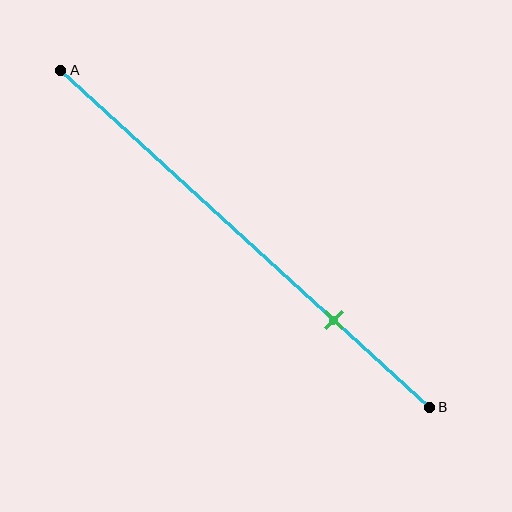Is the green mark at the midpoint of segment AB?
No, the mark is at about 75% from A, not at the 50% midpoint.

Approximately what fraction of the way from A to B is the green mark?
The green mark is approximately 75% of the way from A to B.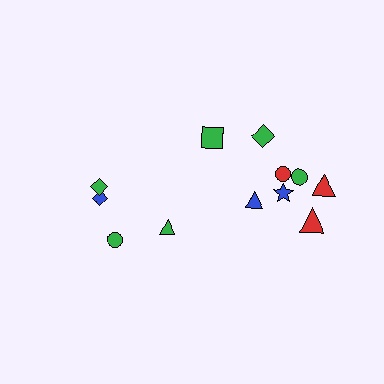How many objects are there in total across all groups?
There are 12 objects.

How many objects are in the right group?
There are 8 objects.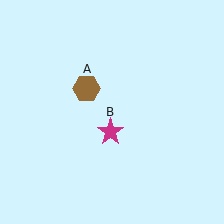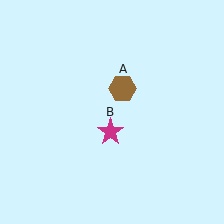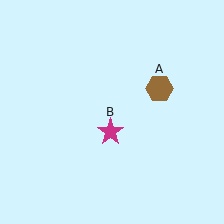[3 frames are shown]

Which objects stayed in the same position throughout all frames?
Magenta star (object B) remained stationary.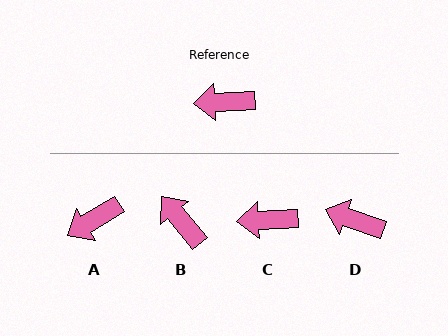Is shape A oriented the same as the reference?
No, it is off by about 28 degrees.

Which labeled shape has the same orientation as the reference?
C.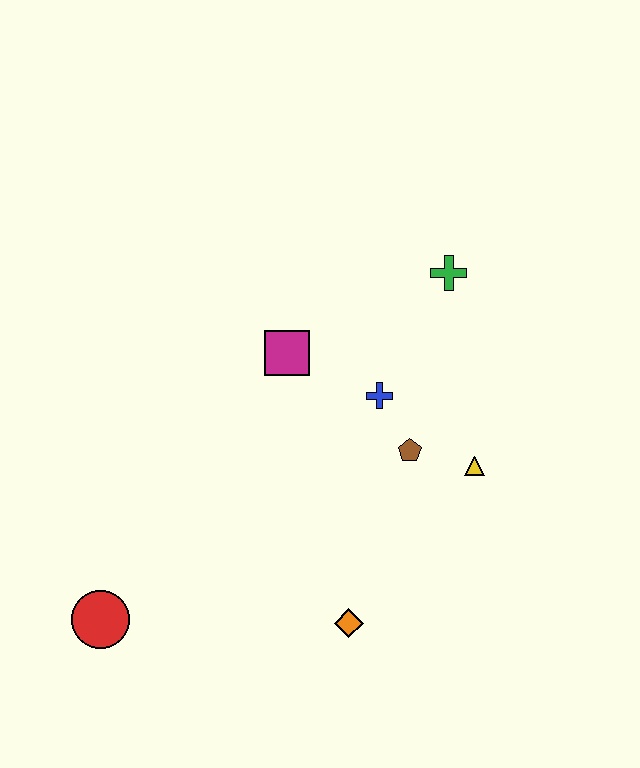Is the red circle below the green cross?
Yes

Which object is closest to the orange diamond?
The brown pentagon is closest to the orange diamond.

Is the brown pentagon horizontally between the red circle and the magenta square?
No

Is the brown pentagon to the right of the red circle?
Yes